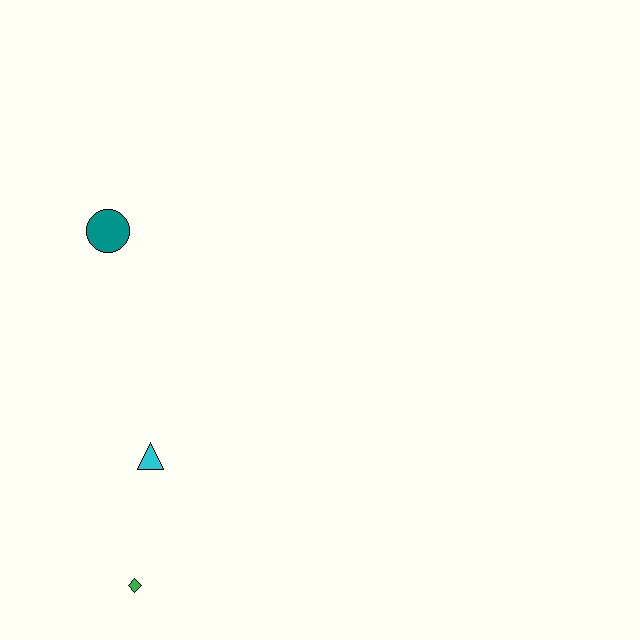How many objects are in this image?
There are 3 objects.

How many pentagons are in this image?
There are no pentagons.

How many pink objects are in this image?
There are no pink objects.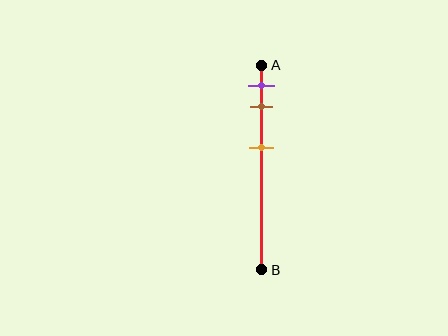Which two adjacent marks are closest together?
The purple and brown marks are the closest adjacent pair.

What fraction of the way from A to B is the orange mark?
The orange mark is approximately 40% (0.4) of the way from A to B.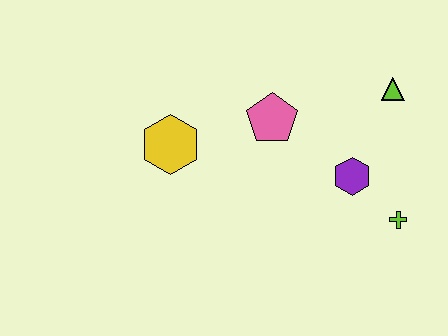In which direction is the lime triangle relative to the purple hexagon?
The lime triangle is above the purple hexagon.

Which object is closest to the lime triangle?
The purple hexagon is closest to the lime triangle.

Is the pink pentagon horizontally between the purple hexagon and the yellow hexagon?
Yes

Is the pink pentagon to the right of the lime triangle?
No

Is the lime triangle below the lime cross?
No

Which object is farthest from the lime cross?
The yellow hexagon is farthest from the lime cross.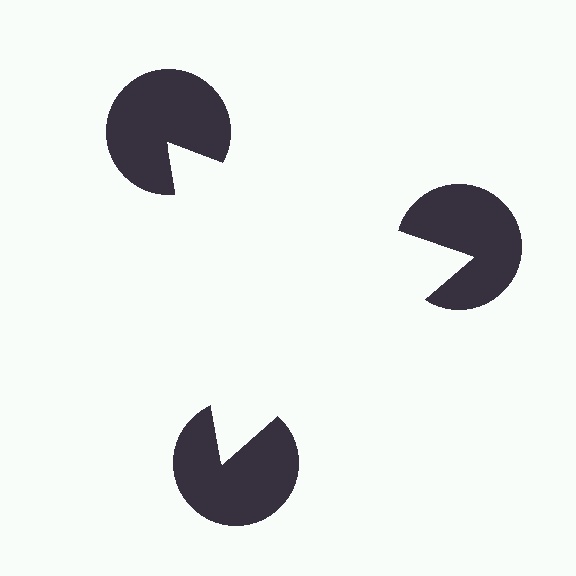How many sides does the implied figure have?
3 sides.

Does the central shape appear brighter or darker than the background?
It typically appears slightly brighter than the background, even though no actual brightness change is drawn.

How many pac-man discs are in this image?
There are 3 — one at each vertex of the illusory triangle.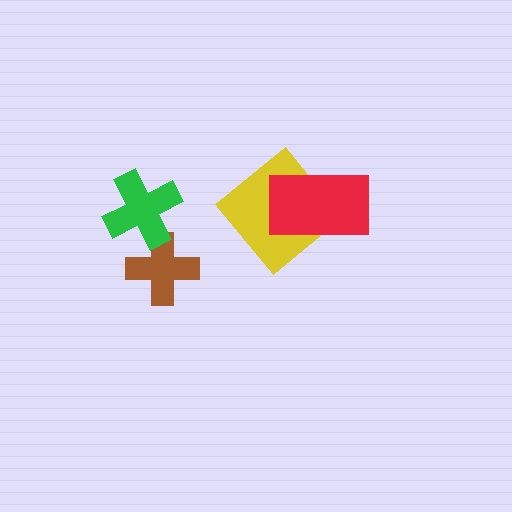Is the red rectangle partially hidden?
No, no other shape covers it.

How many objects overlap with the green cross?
1 object overlaps with the green cross.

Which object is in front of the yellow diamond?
The red rectangle is in front of the yellow diamond.